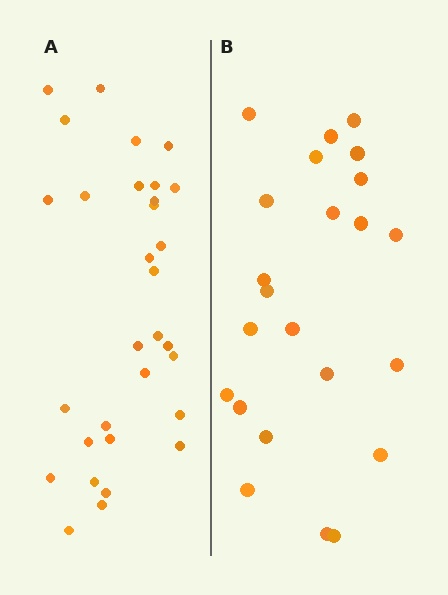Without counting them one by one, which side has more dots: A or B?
Region A (the left region) has more dots.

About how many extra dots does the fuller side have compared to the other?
Region A has roughly 8 or so more dots than region B.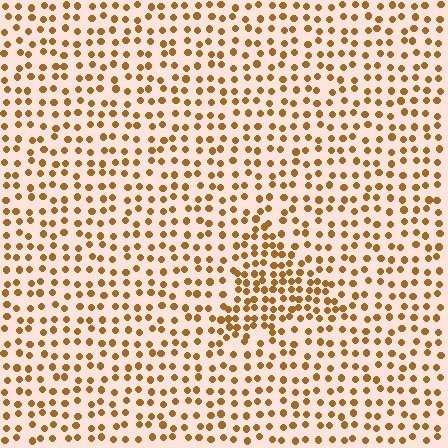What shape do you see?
I see a triangle.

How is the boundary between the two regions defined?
The boundary is defined by a change in element density (approximately 1.8x ratio). All elements are the same color, size, and shape.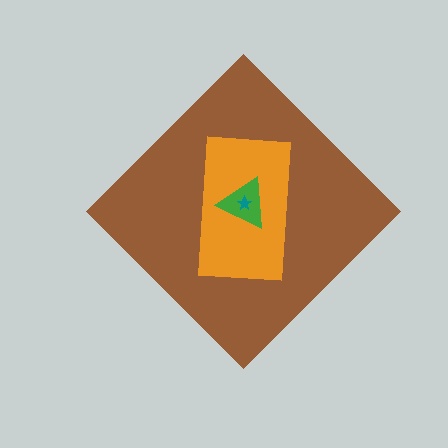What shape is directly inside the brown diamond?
The orange rectangle.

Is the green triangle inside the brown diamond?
Yes.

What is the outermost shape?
The brown diamond.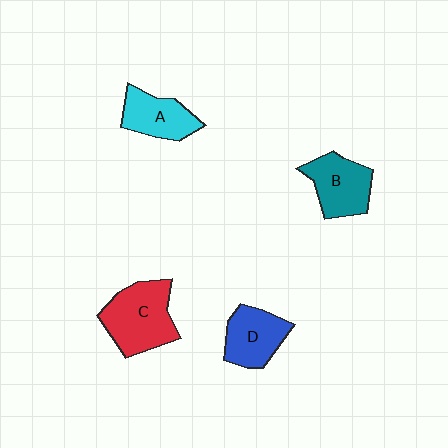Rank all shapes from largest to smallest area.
From largest to smallest: C (red), B (teal), D (blue), A (cyan).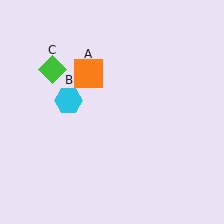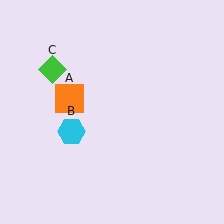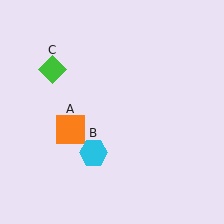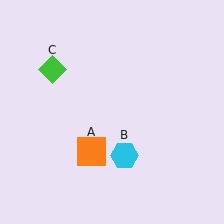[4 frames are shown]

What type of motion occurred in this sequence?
The orange square (object A), cyan hexagon (object B) rotated counterclockwise around the center of the scene.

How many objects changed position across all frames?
2 objects changed position: orange square (object A), cyan hexagon (object B).